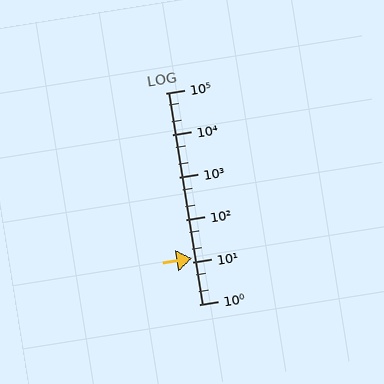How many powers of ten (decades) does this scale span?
The scale spans 5 decades, from 1 to 100000.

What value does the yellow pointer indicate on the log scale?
The pointer indicates approximately 12.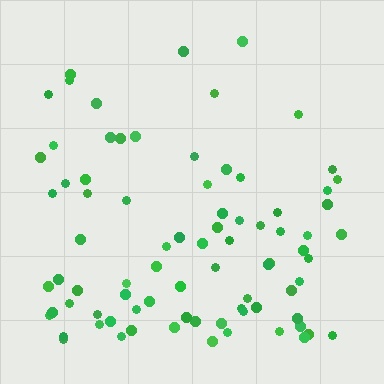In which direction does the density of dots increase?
From top to bottom, with the bottom side densest.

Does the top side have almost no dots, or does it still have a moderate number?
Still a moderate number, just noticeably fewer than the bottom.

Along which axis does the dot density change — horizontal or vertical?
Vertical.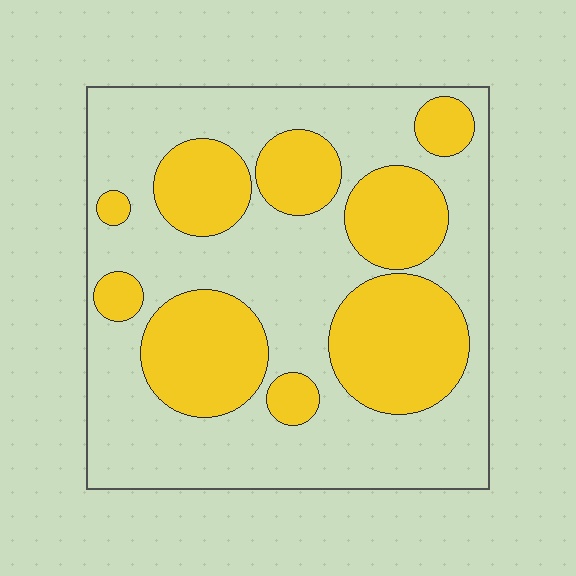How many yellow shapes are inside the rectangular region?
9.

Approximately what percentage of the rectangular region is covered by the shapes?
Approximately 35%.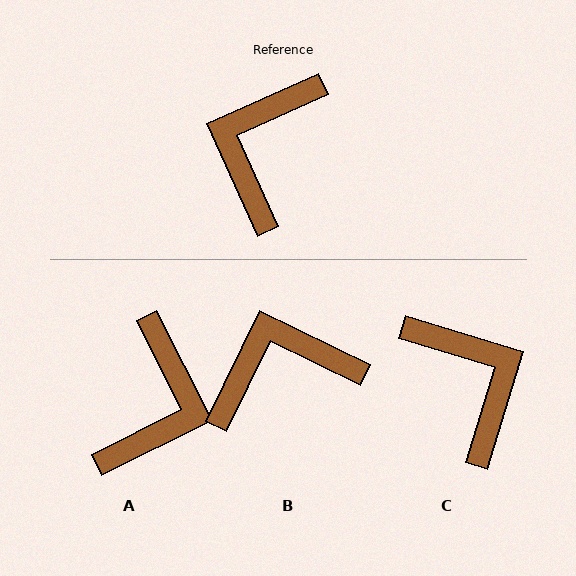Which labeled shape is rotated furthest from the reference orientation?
A, about 178 degrees away.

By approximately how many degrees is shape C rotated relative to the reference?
Approximately 131 degrees clockwise.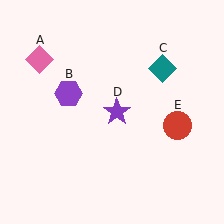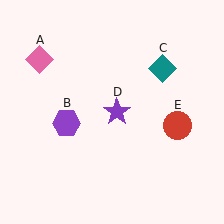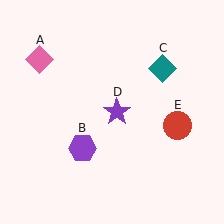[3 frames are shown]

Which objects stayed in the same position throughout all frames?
Pink diamond (object A) and teal diamond (object C) and purple star (object D) and red circle (object E) remained stationary.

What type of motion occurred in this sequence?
The purple hexagon (object B) rotated counterclockwise around the center of the scene.